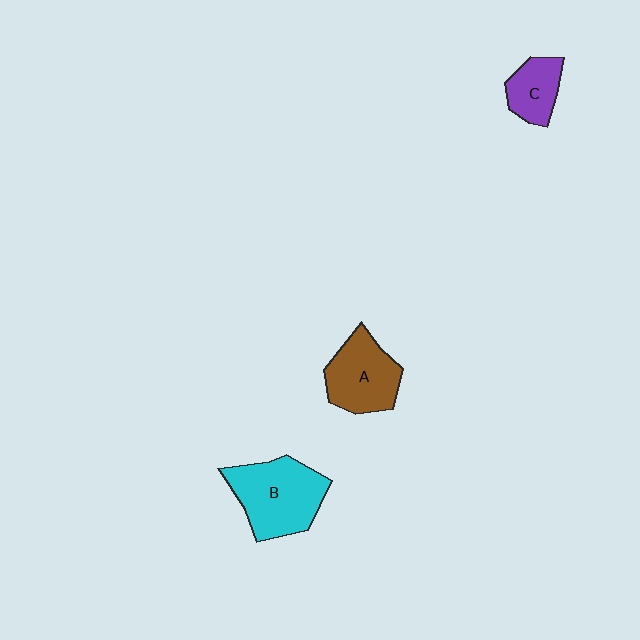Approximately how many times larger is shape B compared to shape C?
Approximately 2.0 times.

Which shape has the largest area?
Shape B (cyan).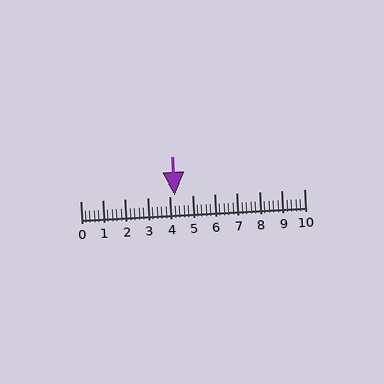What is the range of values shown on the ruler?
The ruler shows values from 0 to 10.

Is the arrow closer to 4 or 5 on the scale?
The arrow is closer to 4.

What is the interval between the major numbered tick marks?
The major tick marks are spaced 1 units apart.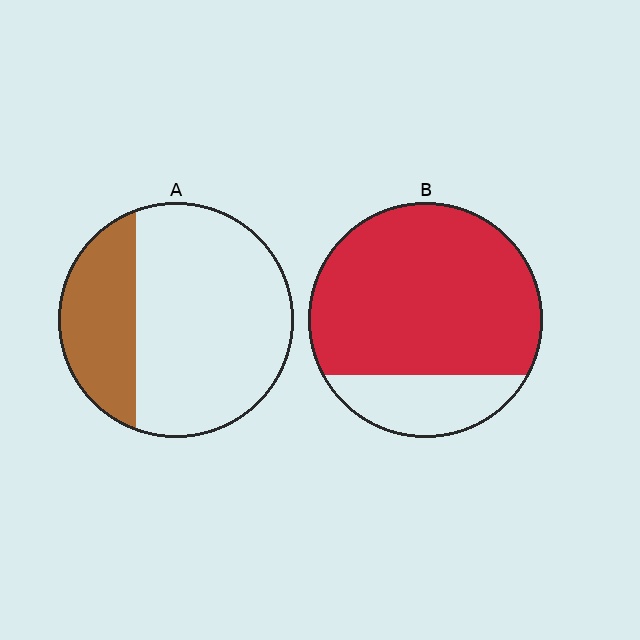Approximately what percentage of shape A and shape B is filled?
A is approximately 30% and B is approximately 80%.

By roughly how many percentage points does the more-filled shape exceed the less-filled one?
By roughly 50 percentage points (B over A).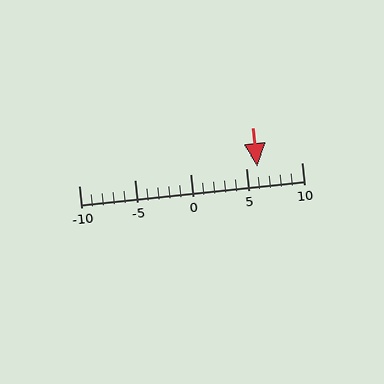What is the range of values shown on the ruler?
The ruler shows values from -10 to 10.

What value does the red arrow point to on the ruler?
The red arrow points to approximately 6.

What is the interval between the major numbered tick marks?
The major tick marks are spaced 5 units apart.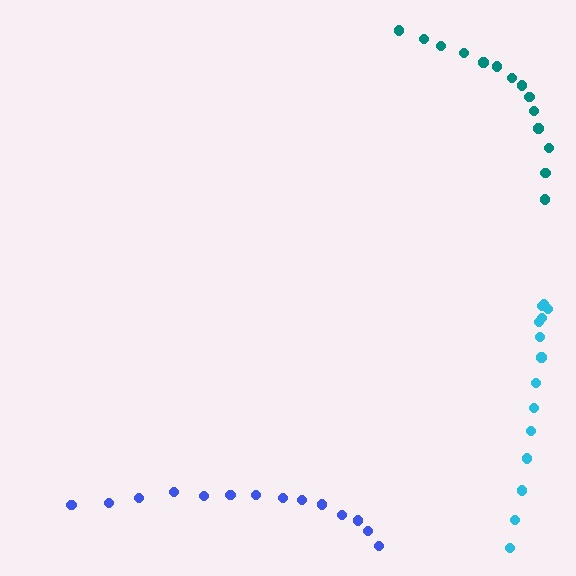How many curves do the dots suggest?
There are 3 distinct paths.